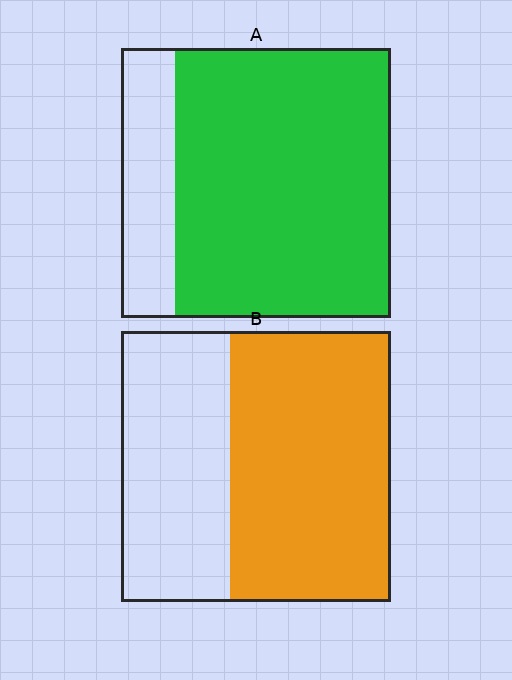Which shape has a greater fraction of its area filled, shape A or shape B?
Shape A.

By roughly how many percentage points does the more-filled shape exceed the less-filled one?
By roughly 20 percentage points (A over B).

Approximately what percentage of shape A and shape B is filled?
A is approximately 80% and B is approximately 60%.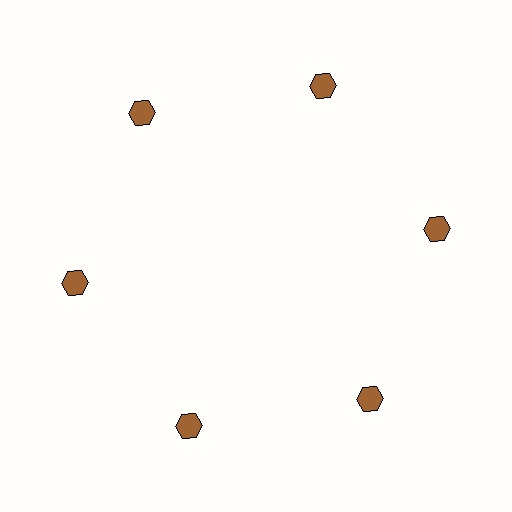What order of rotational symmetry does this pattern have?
This pattern has 6-fold rotational symmetry.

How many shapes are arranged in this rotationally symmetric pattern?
There are 6 shapes, arranged in 6 groups of 1.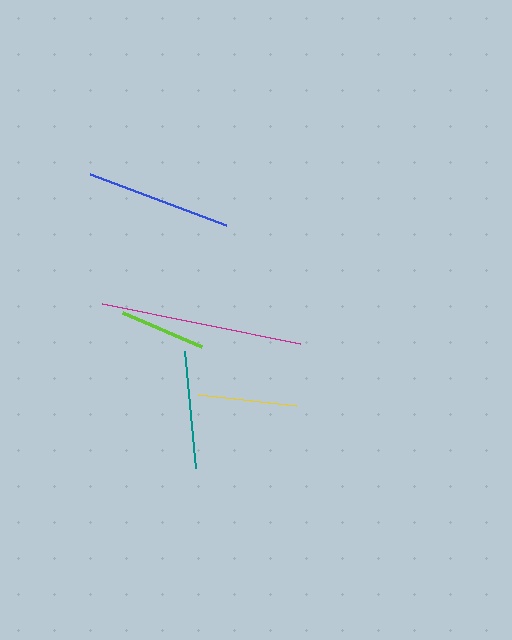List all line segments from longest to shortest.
From longest to shortest: magenta, blue, teal, yellow, lime.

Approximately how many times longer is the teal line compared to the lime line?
The teal line is approximately 1.4 times the length of the lime line.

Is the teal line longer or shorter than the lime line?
The teal line is longer than the lime line.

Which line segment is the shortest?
The lime line is the shortest at approximately 85 pixels.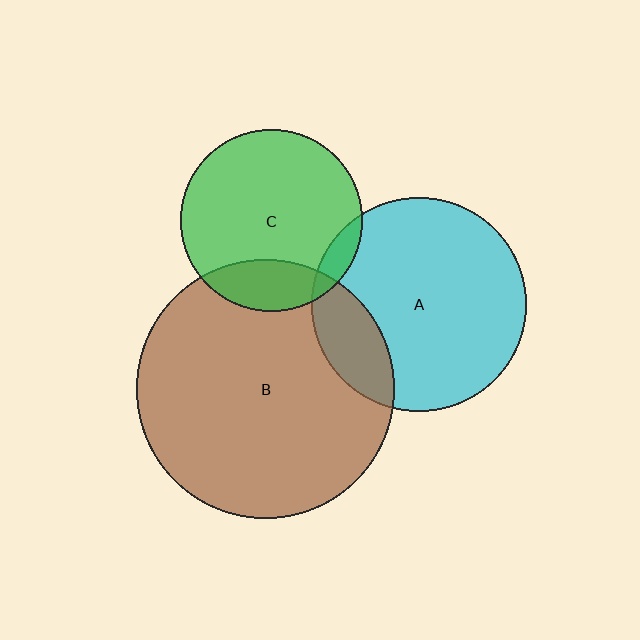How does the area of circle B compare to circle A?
Approximately 1.5 times.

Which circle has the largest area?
Circle B (brown).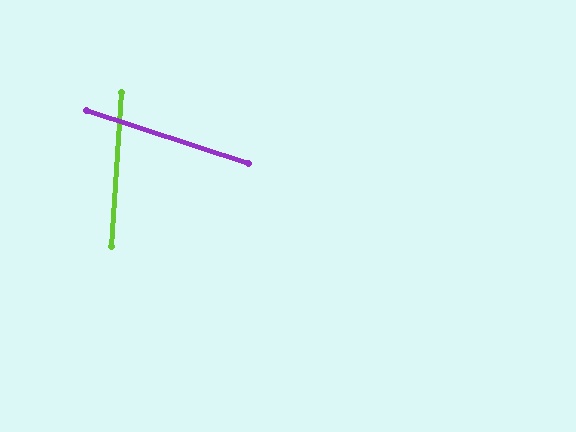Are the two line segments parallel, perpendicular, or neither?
Neither parallel nor perpendicular — they differ by about 75°.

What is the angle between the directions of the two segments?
Approximately 75 degrees.